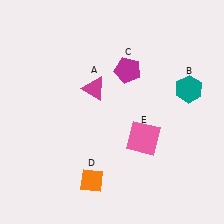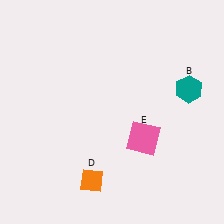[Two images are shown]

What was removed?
The magenta pentagon (C), the magenta triangle (A) were removed in Image 2.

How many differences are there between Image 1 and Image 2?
There are 2 differences between the two images.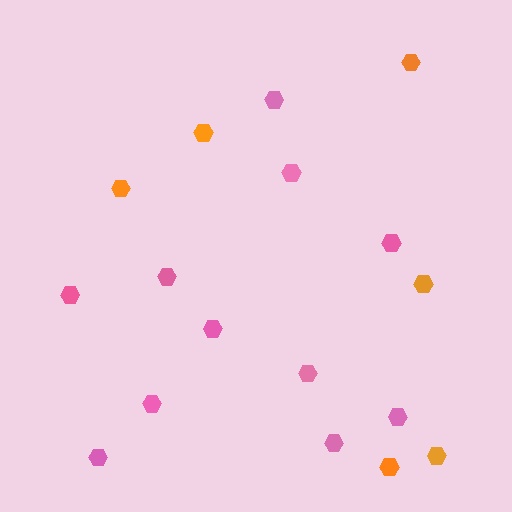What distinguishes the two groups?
There are 2 groups: one group of orange hexagons (6) and one group of pink hexagons (11).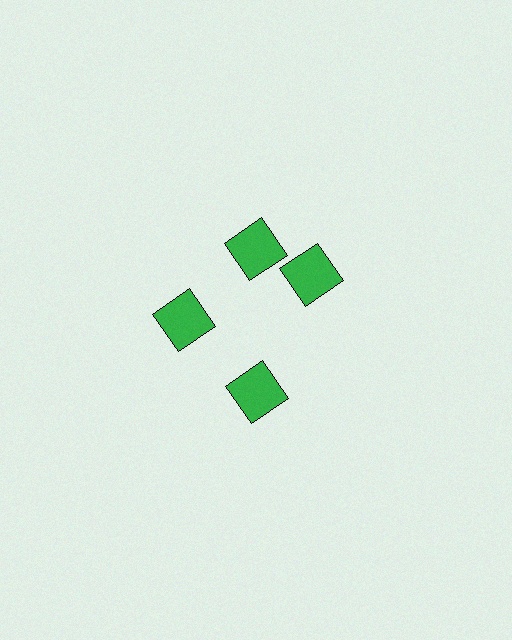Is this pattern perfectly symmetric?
No. The 4 green squares are arranged in a ring, but one element near the 3 o'clock position is rotated out of alignment along the ring, breaking the 4-fold rotational symmetry.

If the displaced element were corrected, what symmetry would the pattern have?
It would have 4-fold rotational symmetry — the pattern would map onto itself every 90 degrees.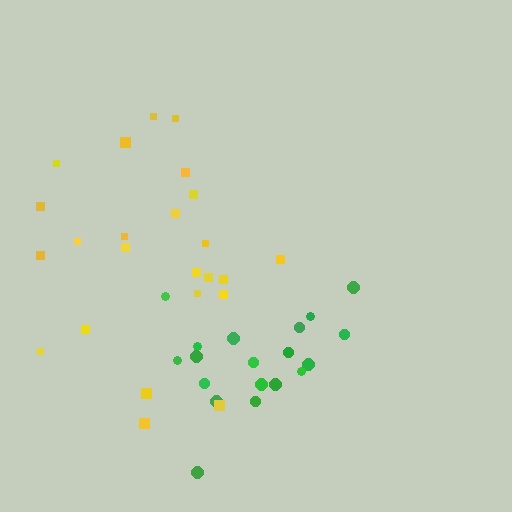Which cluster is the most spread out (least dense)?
Yellow.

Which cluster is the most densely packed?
Green.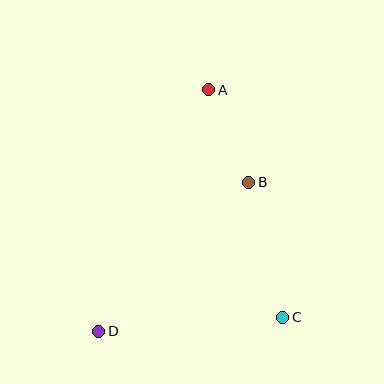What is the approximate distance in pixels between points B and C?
The distance between B and C is approximately 139 pixels.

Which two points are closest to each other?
Points A and B are closest to each other.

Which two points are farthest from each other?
Points A and D are farthest from each other.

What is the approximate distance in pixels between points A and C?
The distance between A and C is approximately 239 pixels.